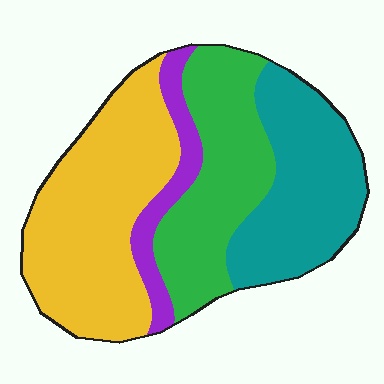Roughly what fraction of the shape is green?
Green takes up between a sixth and a third of the shape.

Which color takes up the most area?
Yellow, at roughly 40%.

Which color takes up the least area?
Purple, at roughly 10%.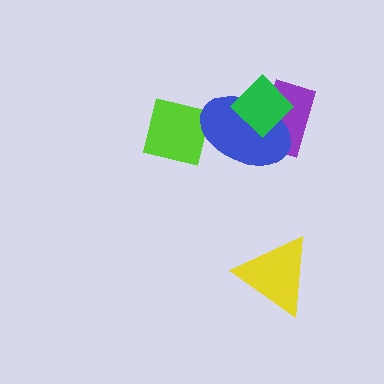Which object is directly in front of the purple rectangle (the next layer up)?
The blue ellipse is directly in front of the purple rectangle.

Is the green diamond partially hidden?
No, no other shape covers it.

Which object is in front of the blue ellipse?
The green diamond is in front of the blue ellipse.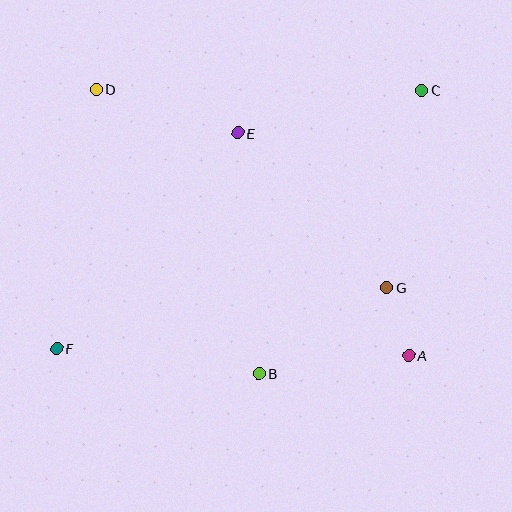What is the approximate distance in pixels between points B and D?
The distance between B and D is approximately 327 pixels.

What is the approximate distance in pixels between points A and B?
The distance between A and B is approximately 151 pixels.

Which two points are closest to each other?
Points A and G are closest to each other.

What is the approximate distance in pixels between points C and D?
The distance between C and D is approximately 326 pixels.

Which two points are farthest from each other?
Points C and F are farthest from each other.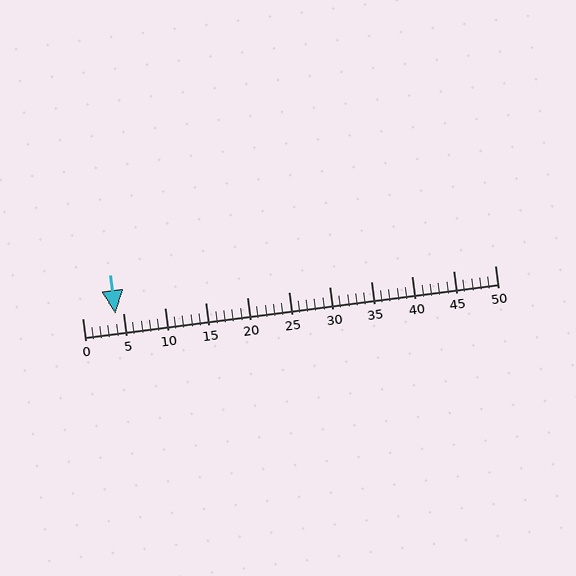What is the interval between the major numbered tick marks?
The major tick marks are spaced 5 units apart.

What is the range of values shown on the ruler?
The ruler shows values from 0 to 50.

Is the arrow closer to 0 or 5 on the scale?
The arrow is closer to 5.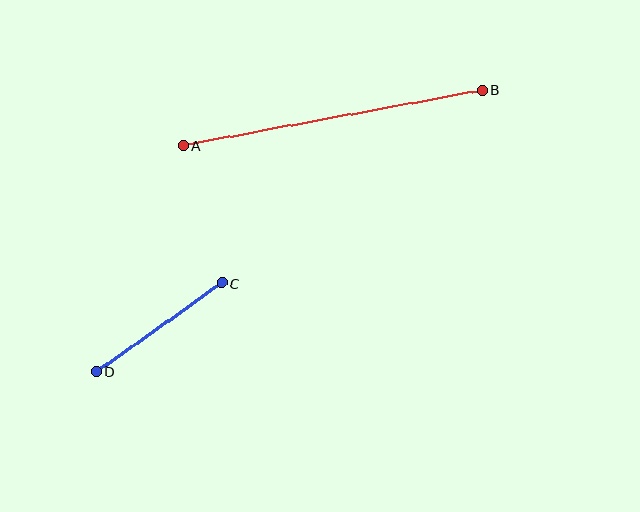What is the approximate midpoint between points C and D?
The midpoint is at approximately (159, 327) pixels.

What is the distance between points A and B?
The distance is approximately 304 pixels.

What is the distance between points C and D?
The distance is approximately 154 pixels.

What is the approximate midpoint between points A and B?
The midpoint is at approximately (332, 118) pixels.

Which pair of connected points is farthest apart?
Points A and B are farthest apart.